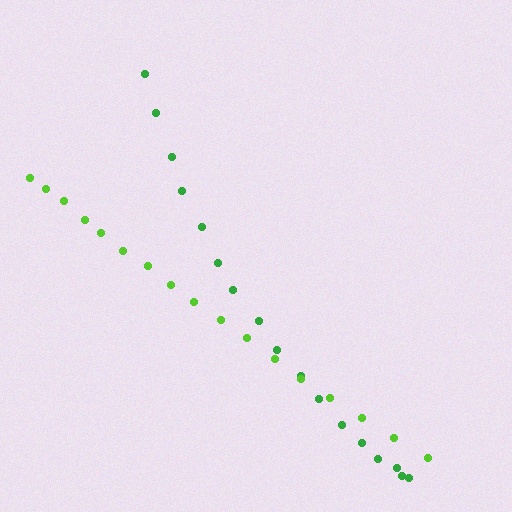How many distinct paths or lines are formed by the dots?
There are 2 distinct paths.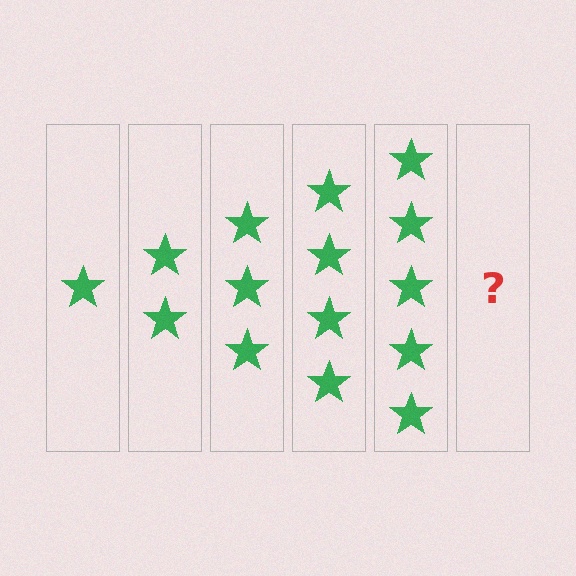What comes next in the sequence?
The next element should be 6 stars.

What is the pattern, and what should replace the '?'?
The pattern is that each step adds one more star. The '?' should be 6 stars.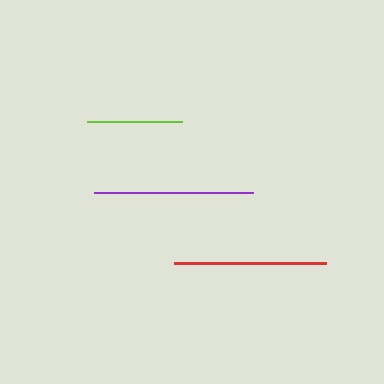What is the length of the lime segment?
The lime segment is approximately 95 pixels long.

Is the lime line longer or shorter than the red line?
The red line is longer than the lime line.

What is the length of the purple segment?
The purple segment is approximately 159 pixels long.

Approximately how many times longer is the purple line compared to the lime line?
The purple line is approximately 1.7 times the length of the lime line.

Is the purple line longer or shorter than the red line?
The purple line is longer than the red line.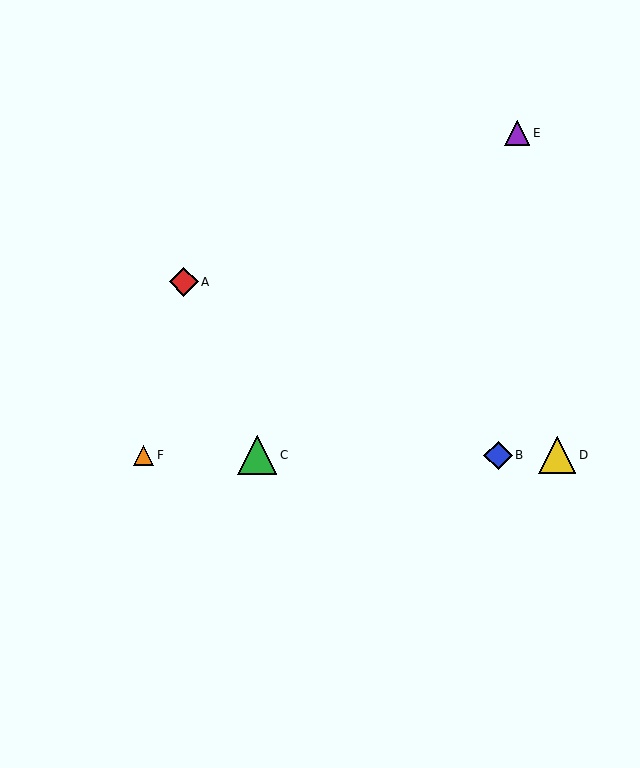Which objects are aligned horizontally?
Objects B, C, D, F are aligned horizontally.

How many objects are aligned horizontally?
4 objects (B, C, D, F) are aligned horizontally.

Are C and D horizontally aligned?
Yes, both are at y≈455.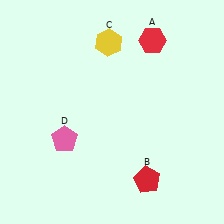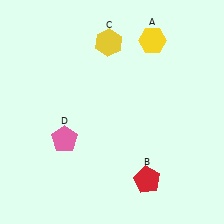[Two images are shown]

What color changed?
The hexagon (A) changed from red in Image 1 to yellow in Image 2.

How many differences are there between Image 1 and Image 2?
There is 1 difference between the two images.